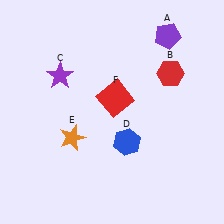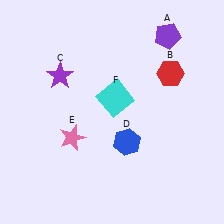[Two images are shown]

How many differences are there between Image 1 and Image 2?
There are 2 differences between the two images.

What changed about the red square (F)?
In Image 1, F is red. In Image 2, it changed to cyan.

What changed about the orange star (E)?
In Image 1, E is orange. In Image 2, it changed to pink.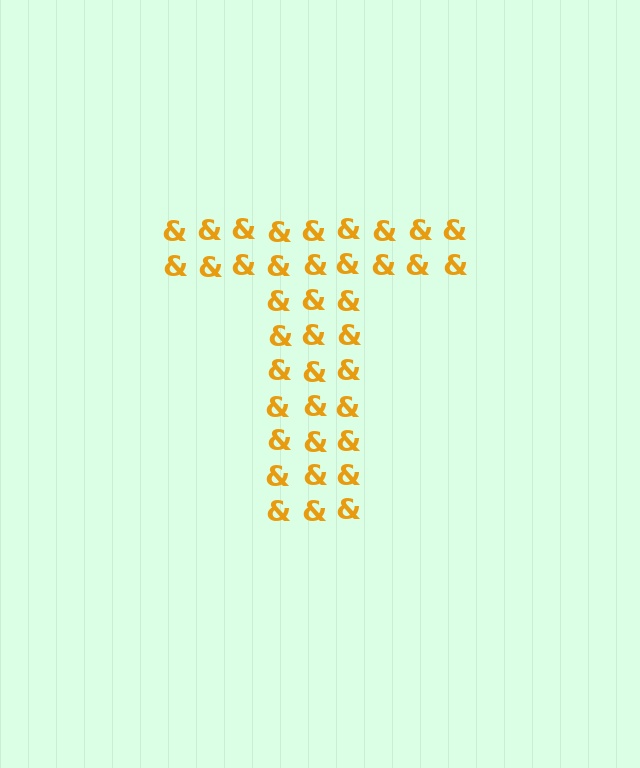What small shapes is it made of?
It is made of small ampersands.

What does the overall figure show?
The overall figure shows the letter T.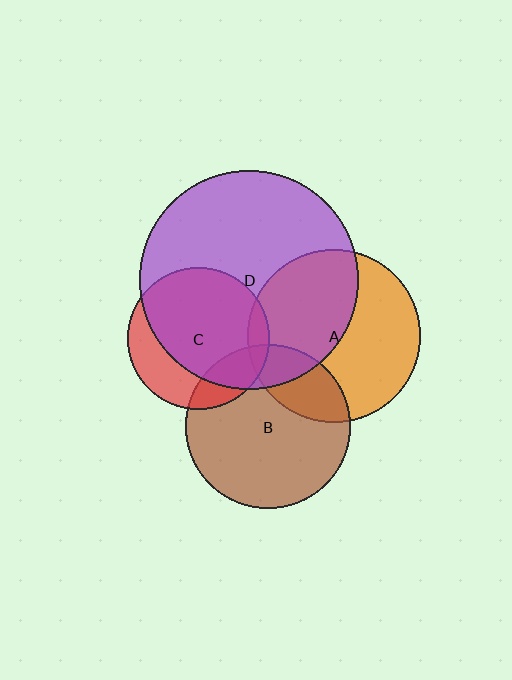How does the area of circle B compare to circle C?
Approximately 1.3 times.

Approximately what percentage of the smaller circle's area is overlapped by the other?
Approximately 25%.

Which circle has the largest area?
Circle D (purple).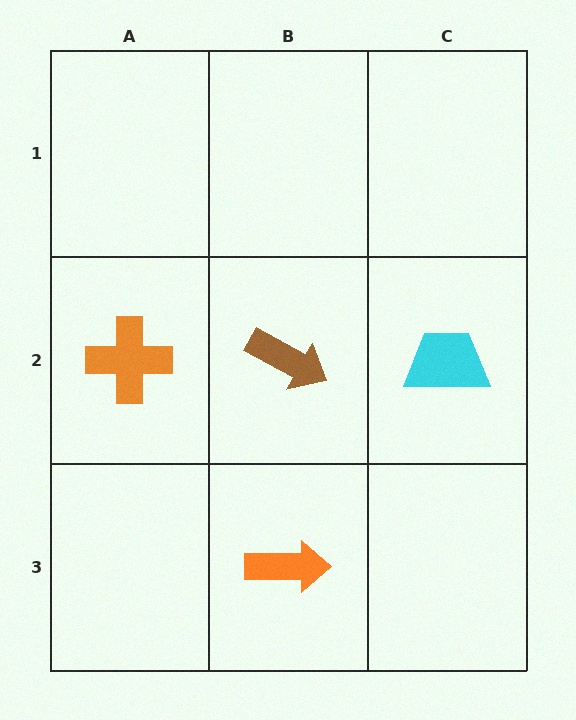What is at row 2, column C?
A cyan trapezoid.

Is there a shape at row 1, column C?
No, that cell is empty.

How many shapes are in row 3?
1 shape.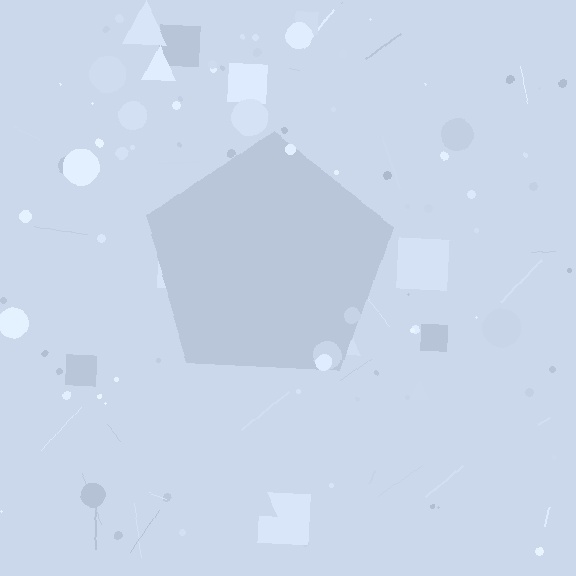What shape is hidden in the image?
A pentagon is hidden in the image.